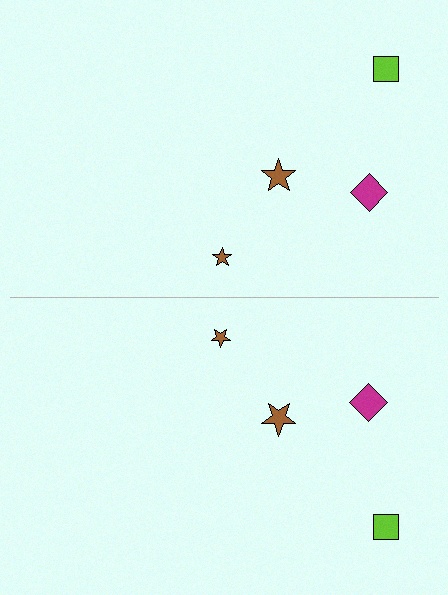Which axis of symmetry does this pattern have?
The pattern has a horizontal axis of symmetry running through the center of the image.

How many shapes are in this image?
There are 8 shapes in this image.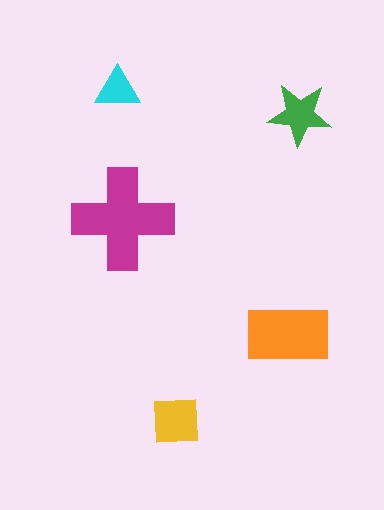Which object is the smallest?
The cyan triangle.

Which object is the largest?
The magenta cross.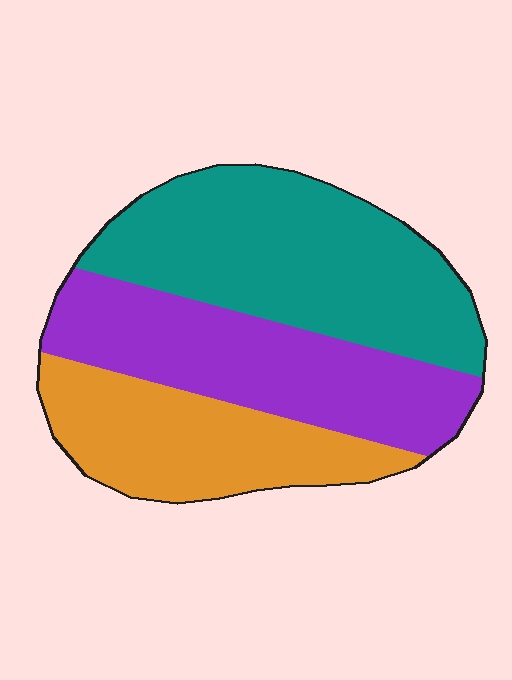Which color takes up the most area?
Teal, at roughly 40%.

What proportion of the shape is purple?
Purple takes up between a sixth and a third of the shape.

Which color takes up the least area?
Orange, at roughly 25%.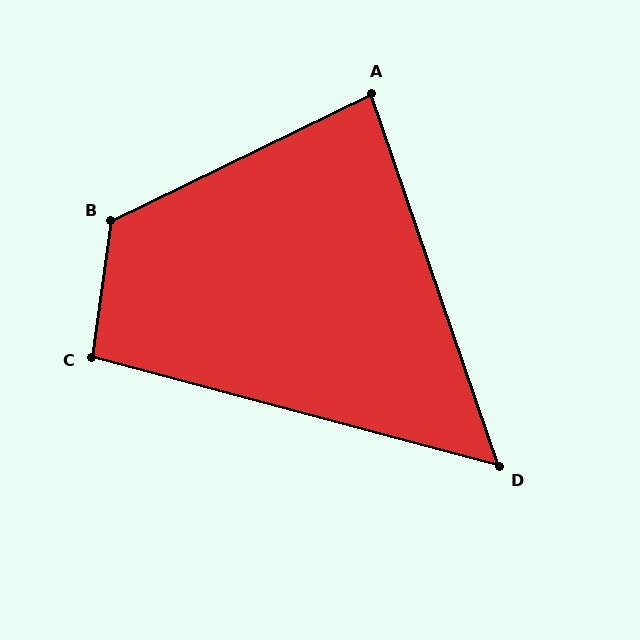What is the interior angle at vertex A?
Approximately 83 degrees (acute).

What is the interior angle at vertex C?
Approximately 97 degrees (obtuse).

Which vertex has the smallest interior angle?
D, at approximately 56 degrees.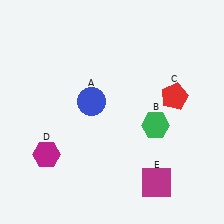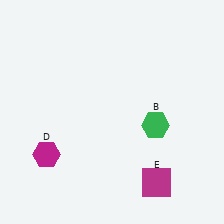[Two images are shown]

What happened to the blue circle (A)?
The blue circle (A) was removed in Image 2. It was in the top-left area of Image 1.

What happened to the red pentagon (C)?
The red pentagon (C) was removed in Image 2. It was in the top-right area of Image 1.